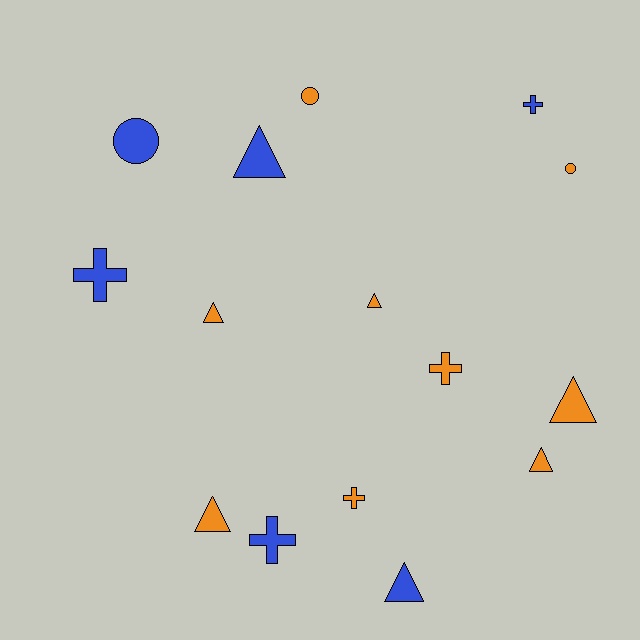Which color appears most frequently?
Orange, with 9 objects.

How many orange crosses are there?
There are 2 orange crosses.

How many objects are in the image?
There are 15 objects.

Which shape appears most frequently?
Triangle, with 7 objects.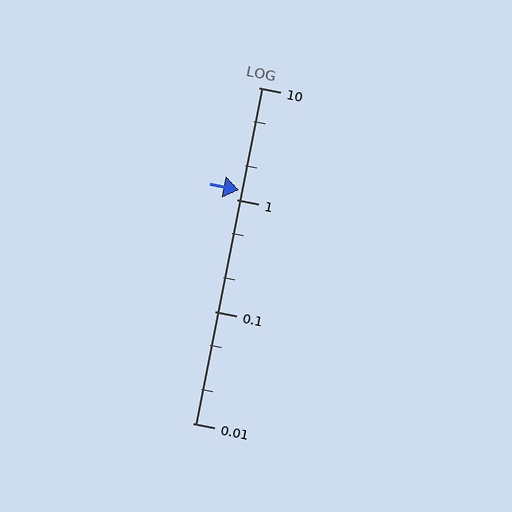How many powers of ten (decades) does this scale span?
The scale spans 3 decades, from 0.01 to 10.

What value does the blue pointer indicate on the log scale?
The pointer indicates approximately 1.2.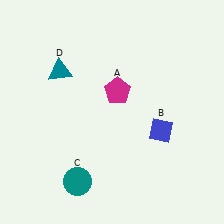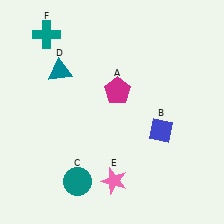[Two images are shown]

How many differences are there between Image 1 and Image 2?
There are 2 differences between the two images.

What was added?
A pink star (E), a teal cross (F) were added in Image 2.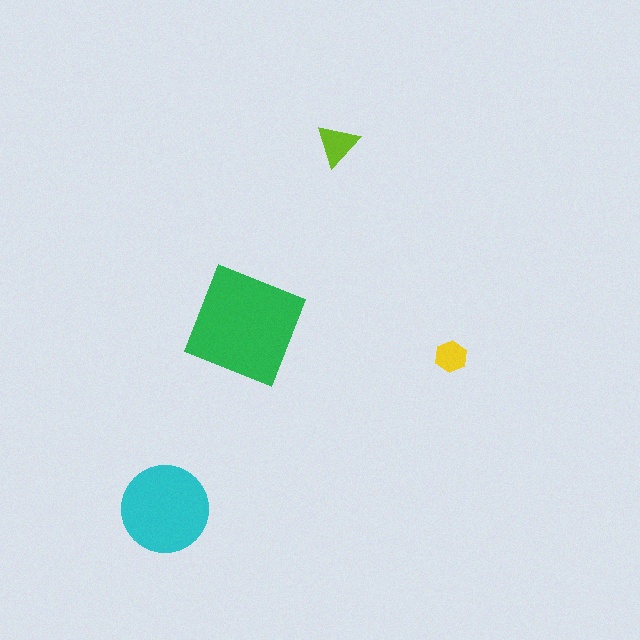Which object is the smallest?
The yellow hexagon.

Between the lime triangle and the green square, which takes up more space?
The green square.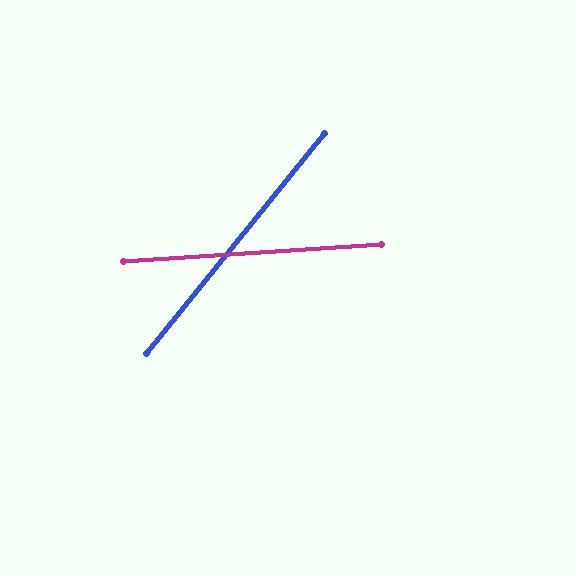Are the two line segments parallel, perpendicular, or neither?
Neither parallel nor perpendicular — they differ by about 47°.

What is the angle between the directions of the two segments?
Approximately 47 degrees.